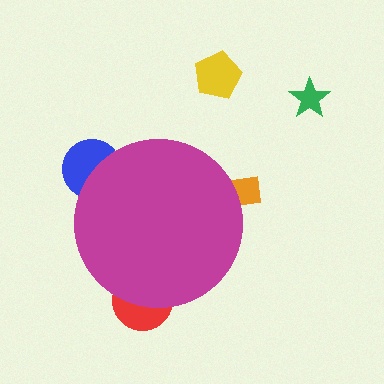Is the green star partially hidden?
No, the green star is fully visible.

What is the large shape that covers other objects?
A magenta circle.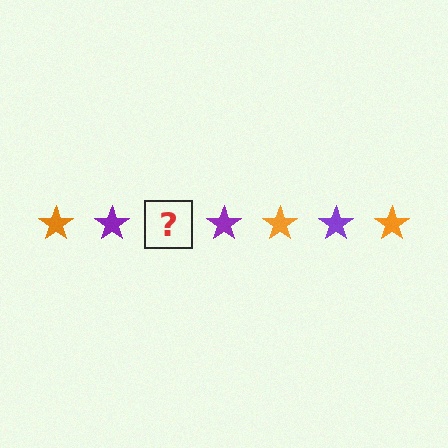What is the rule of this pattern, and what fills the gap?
The rule is that the pattern cycles through orange, purple stars. The gap should be filled with an orange star.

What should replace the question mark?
The question mark should be replaced with an orange star.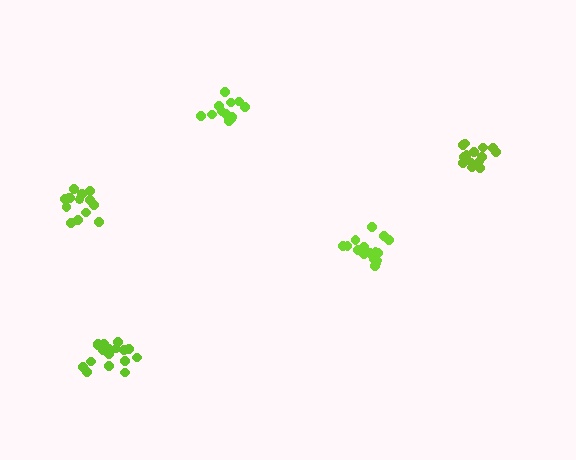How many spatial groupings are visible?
There are 5 spatial groupings.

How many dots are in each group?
Group 1: 13 dots, Group 2: 17 dots, Group 3: 14 dots, Group 4: 18 dots, Group 5: 15 dots (77 total).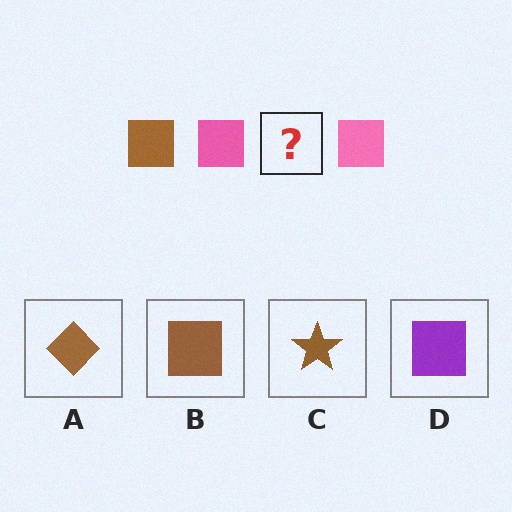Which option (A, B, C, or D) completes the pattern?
B.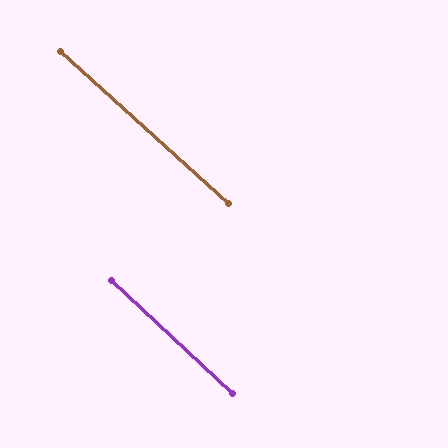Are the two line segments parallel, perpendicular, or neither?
Parallel — their directions differ by only 0.6°.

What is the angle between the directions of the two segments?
Approximately 1 degree.